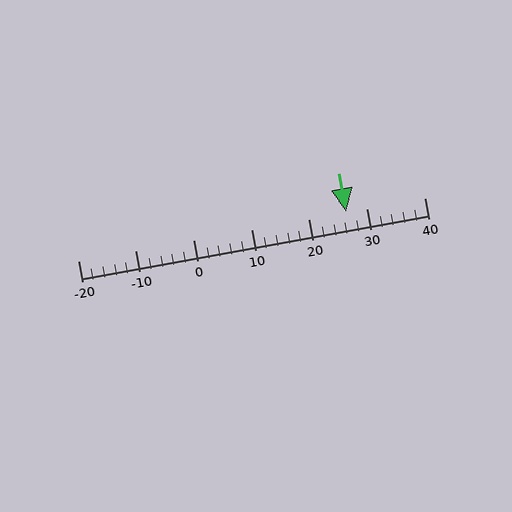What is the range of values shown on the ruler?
The ruler shows values from -20 to 40.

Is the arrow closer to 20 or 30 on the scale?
The arrow is closer to 30.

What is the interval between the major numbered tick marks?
The major tick marks are spaced 10 units apart.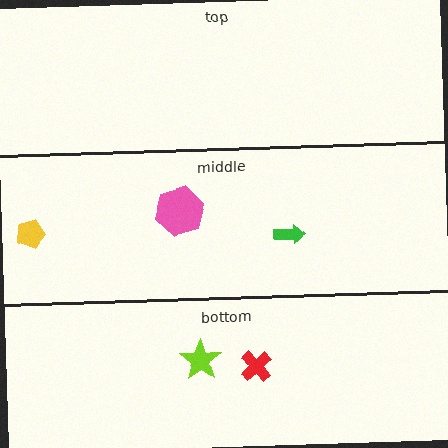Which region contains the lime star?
The bottom region.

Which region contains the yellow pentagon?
The middle region.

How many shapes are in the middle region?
3.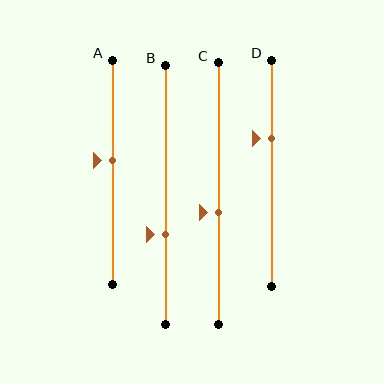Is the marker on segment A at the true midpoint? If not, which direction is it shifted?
No, the marker on segment A is shifted upward by about 5% of the segment length.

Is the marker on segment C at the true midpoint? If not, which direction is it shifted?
No, the marker on segment C is shifted downward by about 7% of the segment length.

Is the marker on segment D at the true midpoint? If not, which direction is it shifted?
No, the marker on segment D is shifted upward by about 16% of the segment length.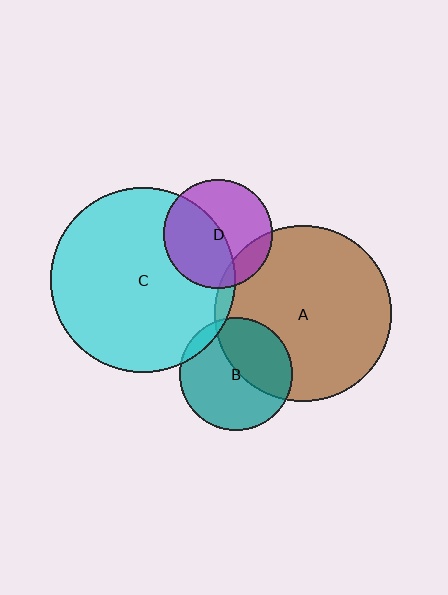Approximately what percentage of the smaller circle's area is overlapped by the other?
Approximately 5%.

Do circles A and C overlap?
Yes.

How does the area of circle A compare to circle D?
Approximately 2.7 times.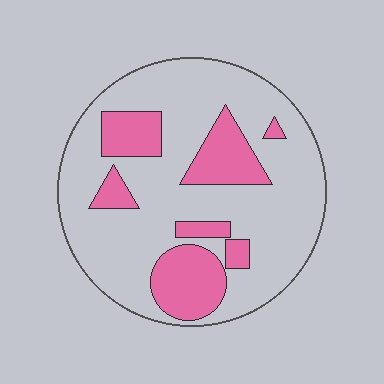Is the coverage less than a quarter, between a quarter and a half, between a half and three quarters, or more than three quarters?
Between a quarter and a half.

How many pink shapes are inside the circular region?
7.